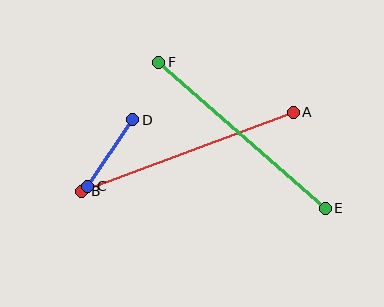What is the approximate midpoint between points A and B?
The midpoint is at approximately (187, 152) pixels.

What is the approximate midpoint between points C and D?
The midpoint is at approximately (110, 153) pixels.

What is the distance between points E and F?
The distance is approximately 221 pixels.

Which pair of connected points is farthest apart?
Points A and B are farthest apart.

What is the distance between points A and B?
The distance is approximately 226 pixels.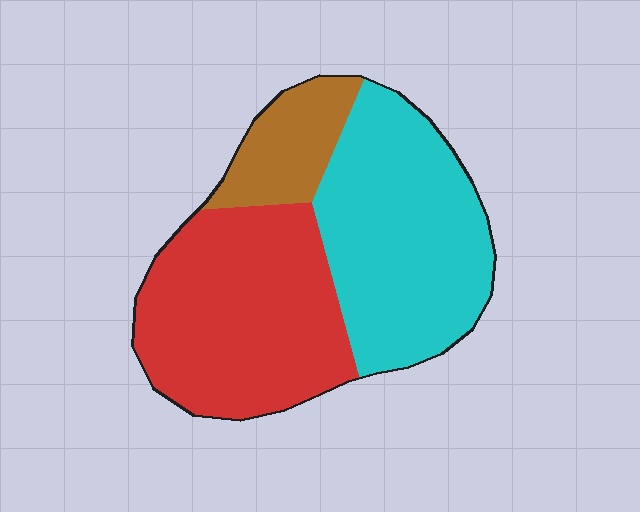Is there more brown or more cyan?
Cyan.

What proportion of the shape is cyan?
Cyan takes up between a quarter and a half of the shape.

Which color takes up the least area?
Brown, at roughly 15%.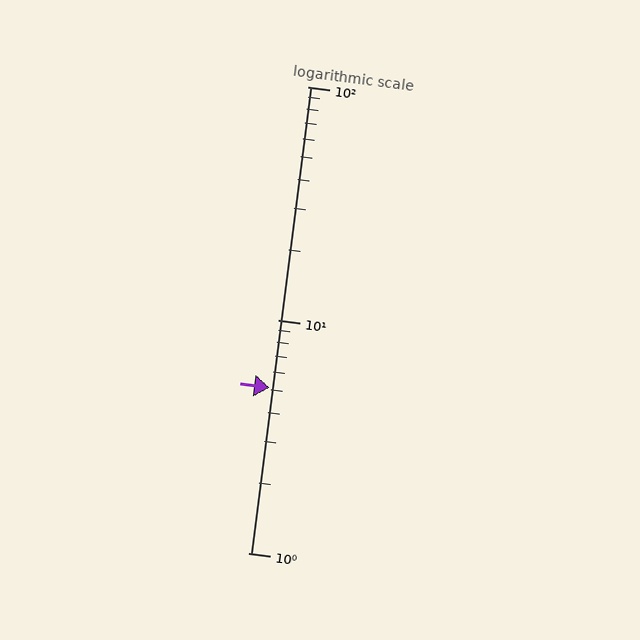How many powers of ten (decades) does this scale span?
The scale spans 2 decades, from 1 to 100.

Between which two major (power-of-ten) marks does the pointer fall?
The pointer is between 1 and 10.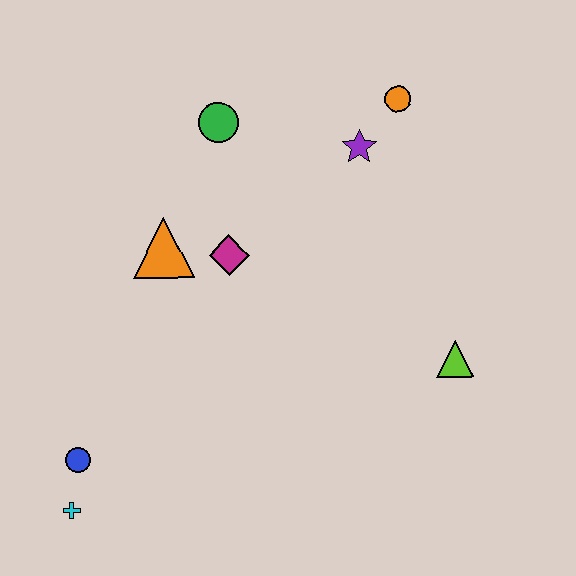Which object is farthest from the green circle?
The cyan cross is farthest from the green circle.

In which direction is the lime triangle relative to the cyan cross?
The lime triangle is to the right of the cyan cross.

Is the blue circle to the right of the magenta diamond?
No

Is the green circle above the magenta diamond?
Yes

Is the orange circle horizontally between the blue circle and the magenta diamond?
No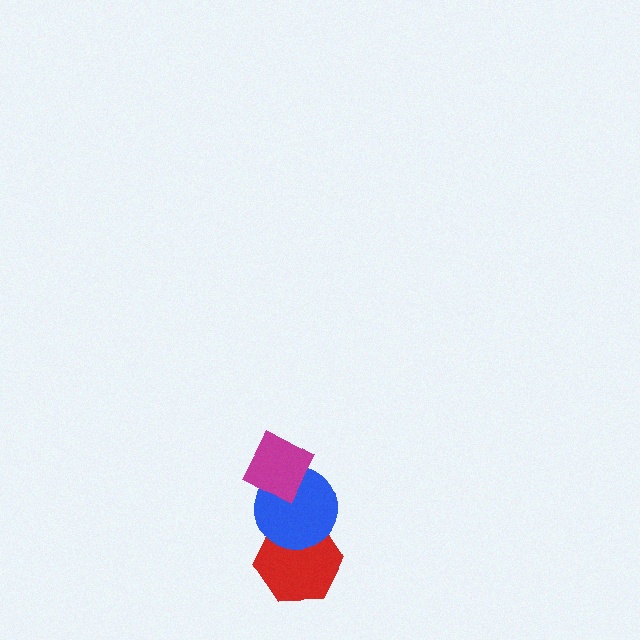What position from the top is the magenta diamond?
The magenta diamond is 1st from the top.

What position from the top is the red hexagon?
The red hexagon is 3rd from the top.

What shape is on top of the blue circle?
The magenta diamond is on top of the blue circle.